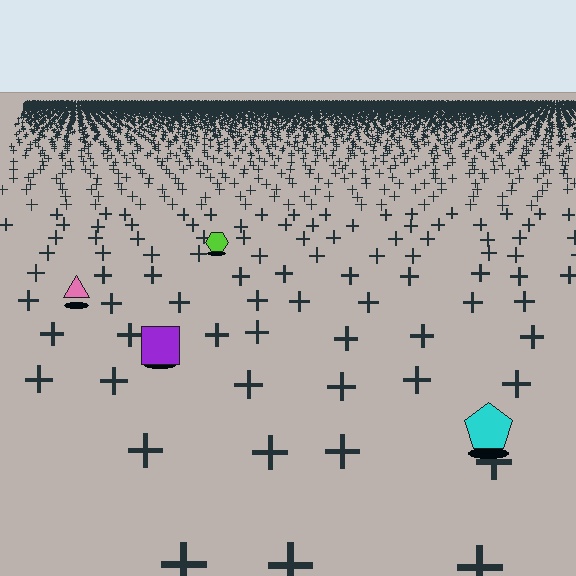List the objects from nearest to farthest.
From nearest to farthest: the cyan pentagon, the purple square, the pink triangle, the lime hexagon.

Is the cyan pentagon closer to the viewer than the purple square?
Yes. The cyan pentagon is closer — you can tell from the texture gradient: the ground texture is coarser near it.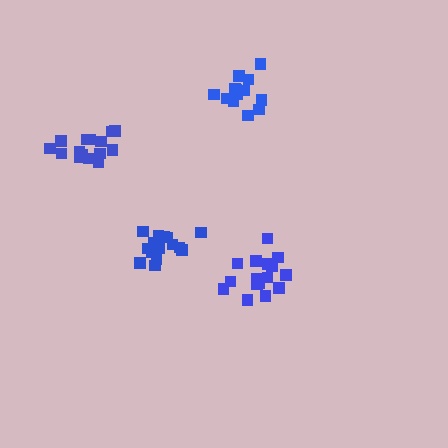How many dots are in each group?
Group 1: 16 dots, Group 2: 15 dots, Group 3: 13 dots, Group 4: 16 dots (60 total).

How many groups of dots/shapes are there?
There are 4 groups.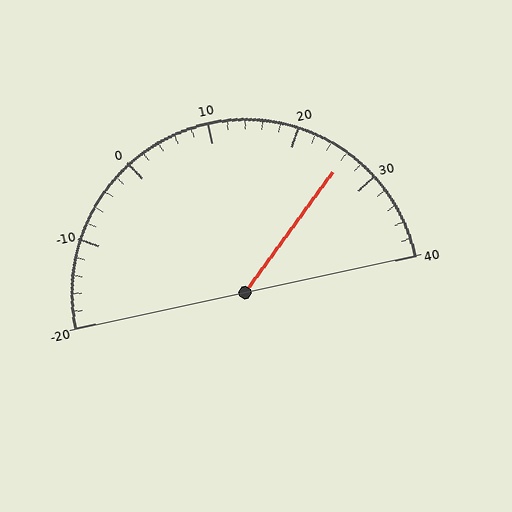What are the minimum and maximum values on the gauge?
The gauge ranges from -20 to 40.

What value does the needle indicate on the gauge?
The needle indicates approximately 26.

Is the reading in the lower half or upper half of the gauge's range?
The reading is in the upper half of the range (-20 to 40).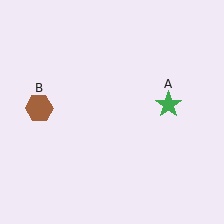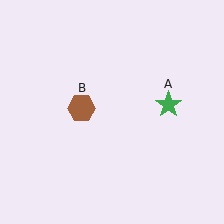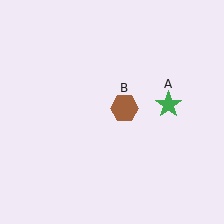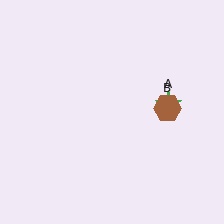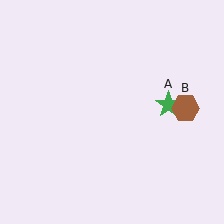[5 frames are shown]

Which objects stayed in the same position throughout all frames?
Green star (object A) remained stationary.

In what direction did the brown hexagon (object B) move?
The brown hexagon (object B) moved right.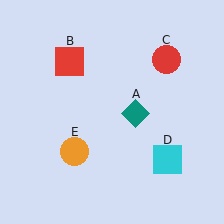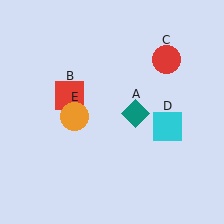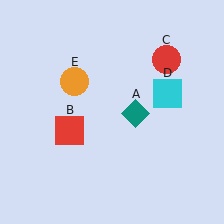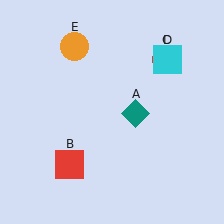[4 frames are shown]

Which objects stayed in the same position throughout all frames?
Teal diamond (object A) and red circle (object C) remained stationary.